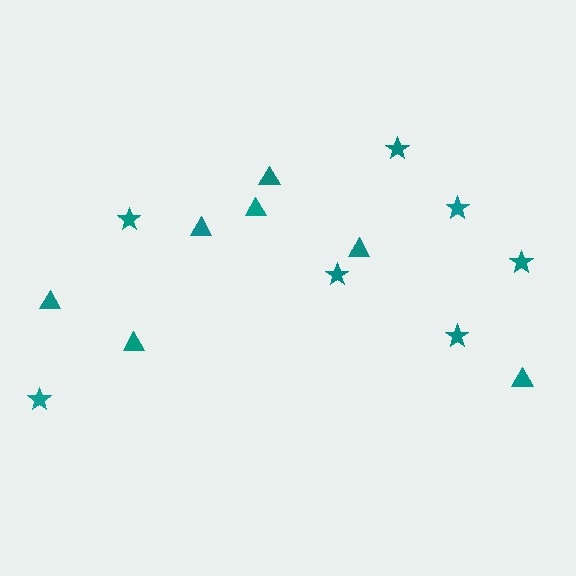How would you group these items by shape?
There are 2 groups: one group of triangles (7) and one group of stars (7).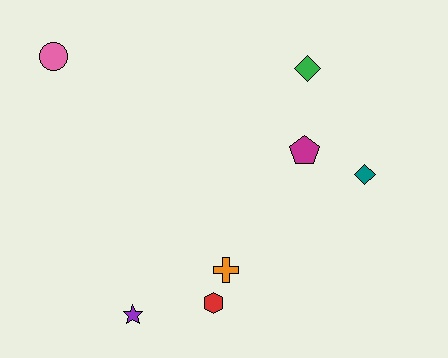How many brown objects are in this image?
There are no brown objects.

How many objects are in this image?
There are 7 objects.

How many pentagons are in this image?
There is 1 pentagon.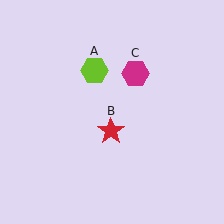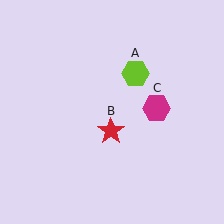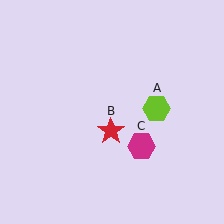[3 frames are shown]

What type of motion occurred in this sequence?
The lime hexagon (object A), magenta hexagon (object C) rotated clockwise around the center of the scene.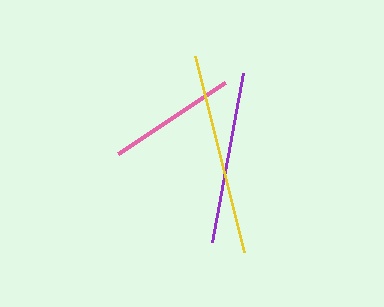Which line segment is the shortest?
The pink line is the shortest at approximately 129 pixels.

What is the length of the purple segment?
The purple segment is approximately 172 pixels long.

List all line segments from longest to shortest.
From longest to shortest: yellow, purple, pink.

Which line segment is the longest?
The yellow line is the longest at approximately 202 pixels.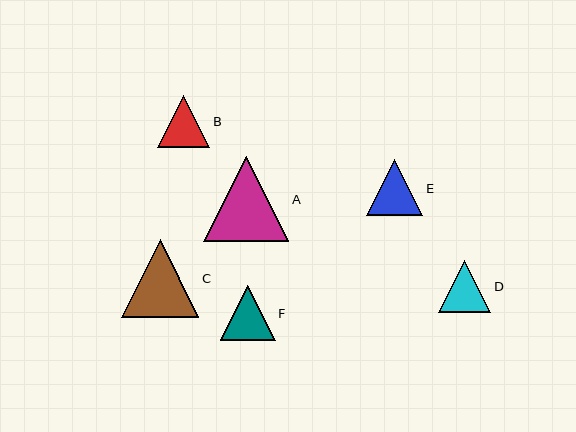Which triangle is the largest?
Triangle A is the largest with a size of approximately 86 pixels.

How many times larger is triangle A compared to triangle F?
Triangle A is approximately 1.6 times the size of triangle F.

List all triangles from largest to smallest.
From largest to smallest: A, C, E, F, B, D.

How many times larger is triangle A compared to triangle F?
Triangle A is approximately 1.6 times the size of triangle F.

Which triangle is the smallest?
Triangle D is the smallest with a size of approximately 52 pixels.